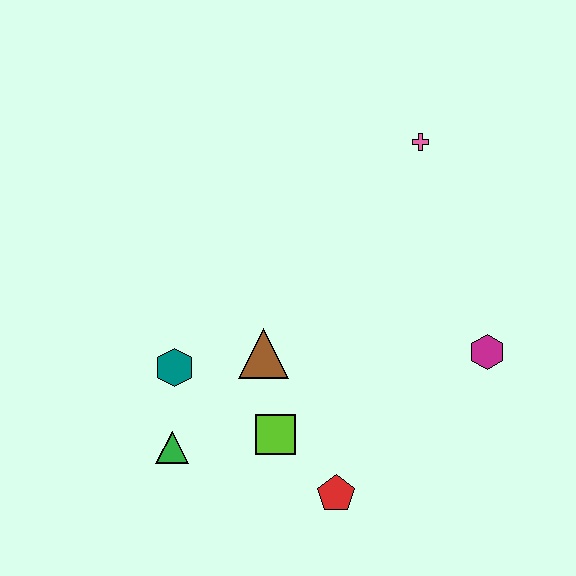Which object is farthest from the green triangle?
The pink cross is farthest from the green triangle.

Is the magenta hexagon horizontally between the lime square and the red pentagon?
No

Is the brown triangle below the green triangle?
No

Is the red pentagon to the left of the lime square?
No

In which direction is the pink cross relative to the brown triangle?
The pink cross is above the brown triangle.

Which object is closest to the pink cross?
The magenta hexagon is closest to the pink cross.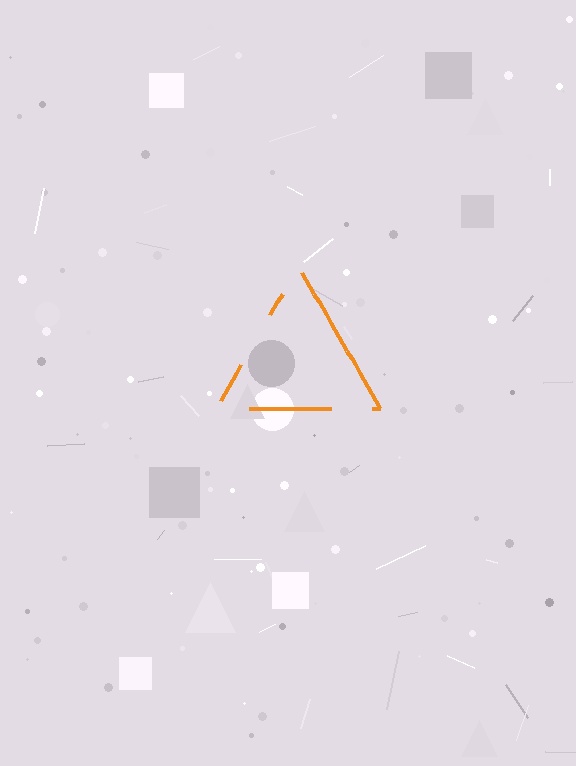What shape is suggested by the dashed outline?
The dashed outline suggests a triangle.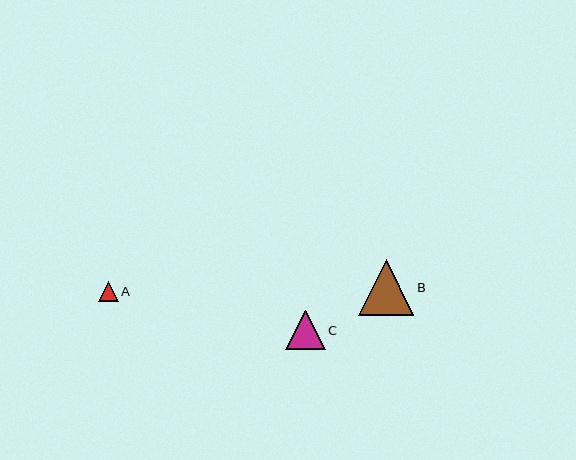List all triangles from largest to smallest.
From largest to smallest: B, C, A.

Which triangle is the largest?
Triangle B is the largest with a size of approximately 56 pixels.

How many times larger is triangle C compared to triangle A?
Triangle C is approximately 2.0 times the size of triangle A.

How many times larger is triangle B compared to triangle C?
Triangle B is approximately 1.4 times the size of triangle C.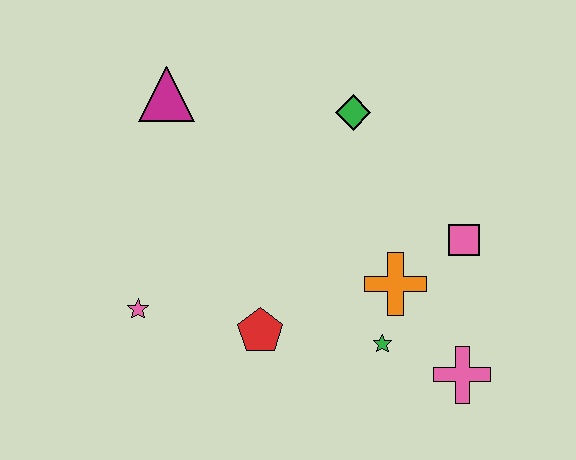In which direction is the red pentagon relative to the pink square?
The red pentagon is to the left of the pink square.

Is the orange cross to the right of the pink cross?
No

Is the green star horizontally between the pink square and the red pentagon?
Yes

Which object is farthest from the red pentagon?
The magenta triangle is farthest from the red pentagon.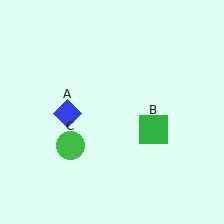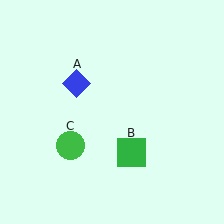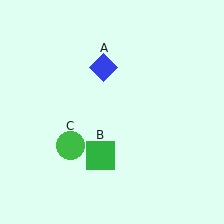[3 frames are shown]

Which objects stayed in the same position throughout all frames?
Green circle (object C) remained stationary.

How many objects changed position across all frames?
2 objects changed position: blue diamond (object A), green square (object B).